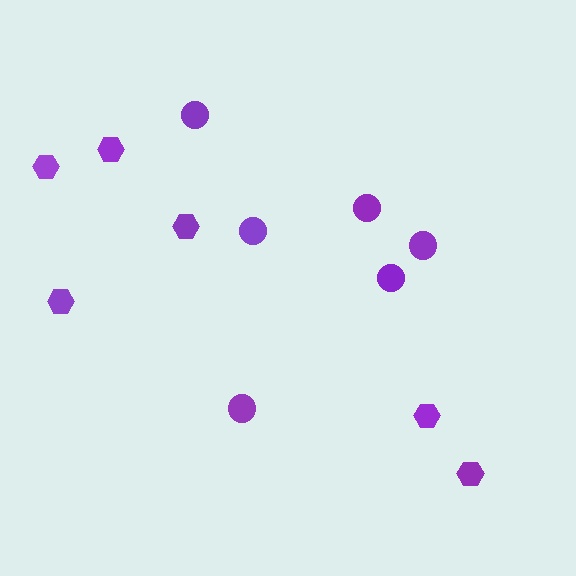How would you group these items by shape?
There are 2 groups: one group of circles (6) and one group of hexagons (6).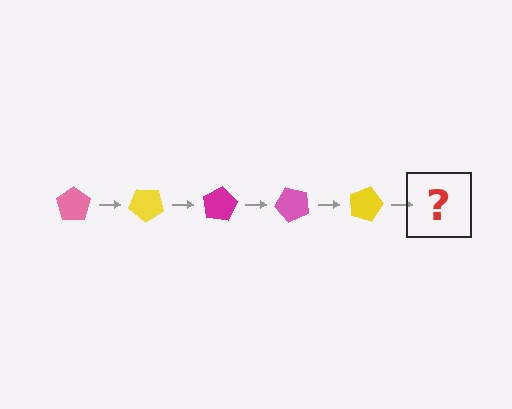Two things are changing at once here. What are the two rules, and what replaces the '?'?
The two rules are that it rotates 40 degrees each step and the color cycles through pink, yellow, and magenta. The '?' should be a magenta pentagon, rotated 200 degrees from the start.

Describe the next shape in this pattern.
It should be a magenta pentagon, rotated 200 degrees from the start.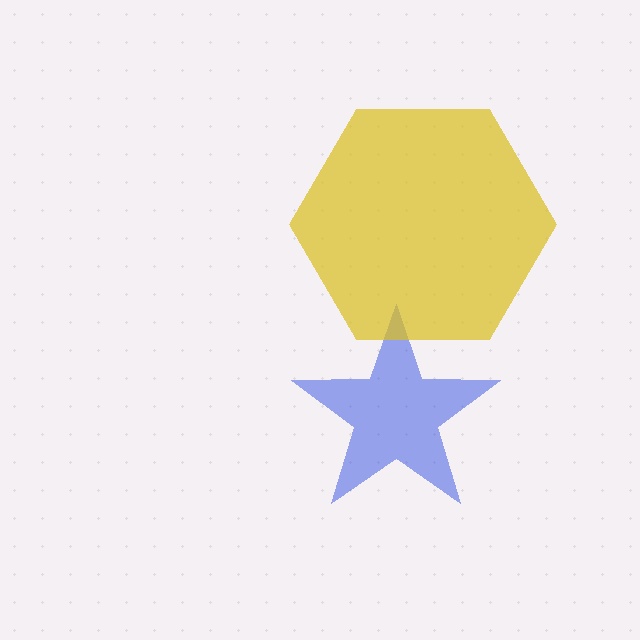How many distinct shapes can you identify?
There are 2 distinct shapes: a blue star, a yellow hexagon.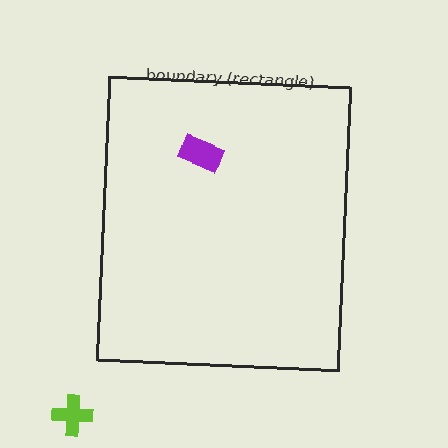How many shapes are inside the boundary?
1 inside, 1 outside.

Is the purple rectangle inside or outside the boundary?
Inside.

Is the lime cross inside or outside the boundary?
Outside.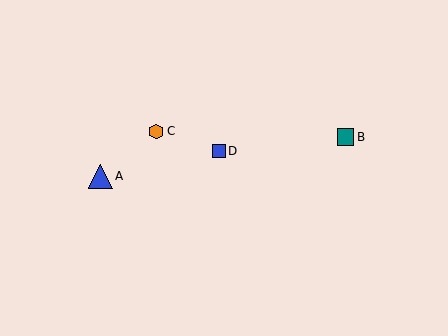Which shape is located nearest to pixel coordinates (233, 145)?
The blue square (labeled D) at (219, 151) is nearest to that location.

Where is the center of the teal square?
The center of the teal square is at (346, 137).